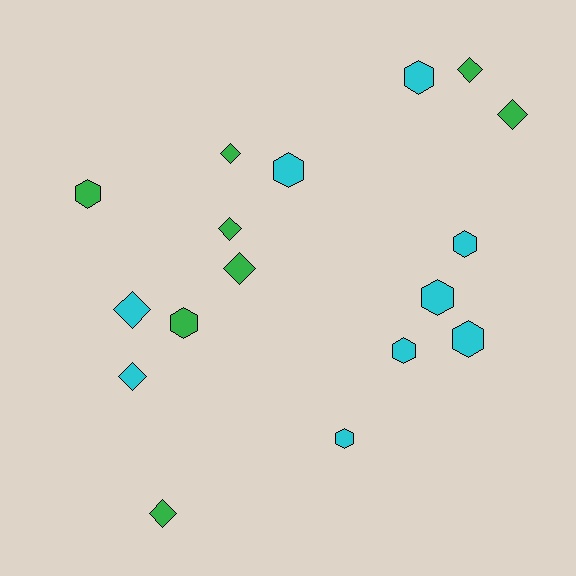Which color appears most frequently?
Cyan, with 9 objects.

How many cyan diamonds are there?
There are 2 cyan diamonds.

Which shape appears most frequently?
Hexagon, with 9 objects.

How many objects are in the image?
There are 17 objects.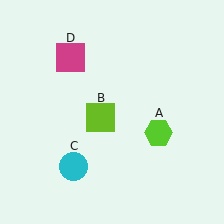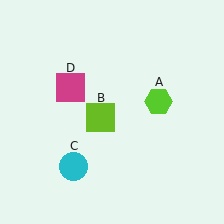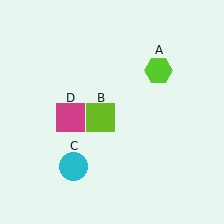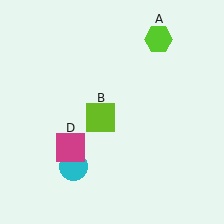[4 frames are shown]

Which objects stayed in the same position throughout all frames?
Lime square (object B) and cyan circle (object C) remained stationary.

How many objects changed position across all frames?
2 objects changed position: lime hexagon (object A), magenta square (object D).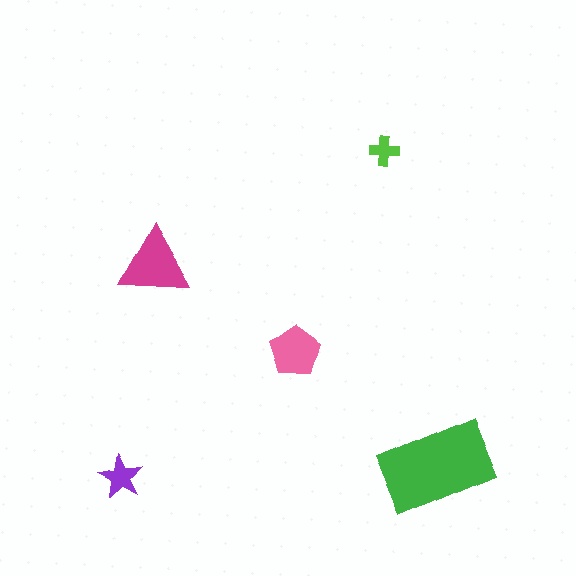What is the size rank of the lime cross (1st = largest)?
5th.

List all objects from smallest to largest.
The lime cross, the purple star, the pink pentagon, the magenta triangle, the green rectangle.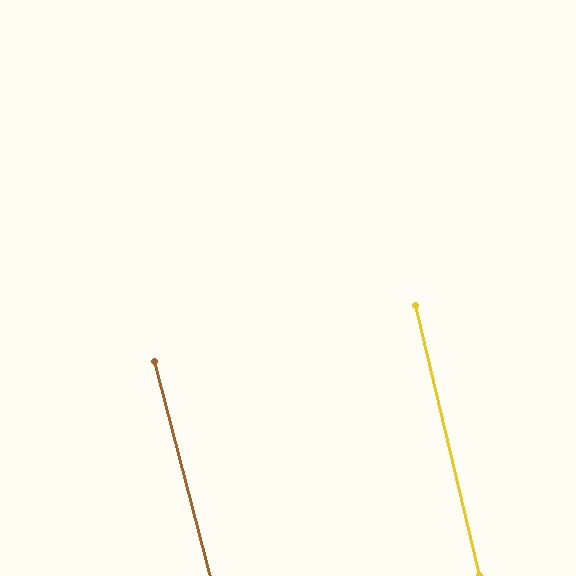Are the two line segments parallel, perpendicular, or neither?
Parallel — their directions differ by only 1.4°.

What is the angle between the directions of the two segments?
Approximately 1 degree.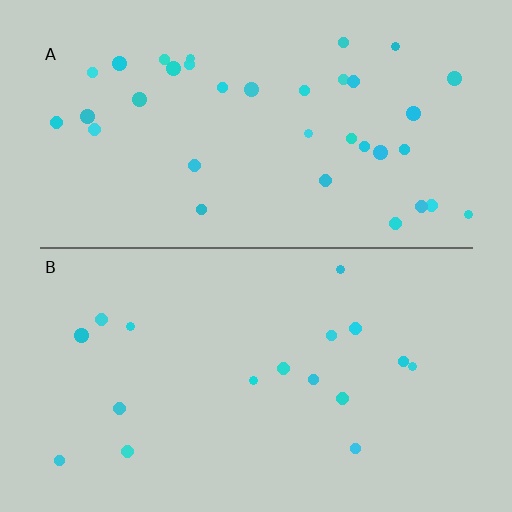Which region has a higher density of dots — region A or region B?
A (the top).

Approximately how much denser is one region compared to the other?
Approximately 2.1× — region A over region B.